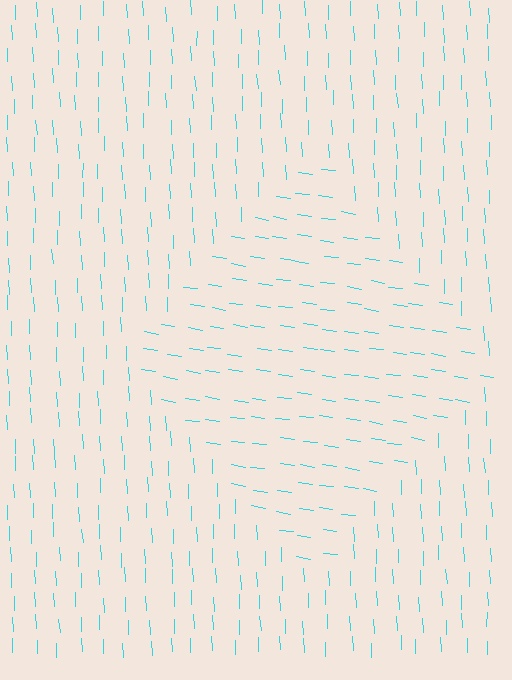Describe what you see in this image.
The image is filled with small cyan line segments. A diamond region in the image has lines oriented differently from the surrounding lines, creating a visible texture boundary.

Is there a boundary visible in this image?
Yes, there is a texture boundary formed by a change in line orientation.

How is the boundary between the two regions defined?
The boundary is defined purely by a change in line orientation (approximately 79 degrees difference). All lines are the same color and thickness.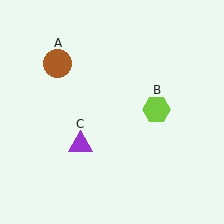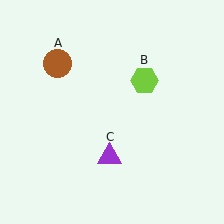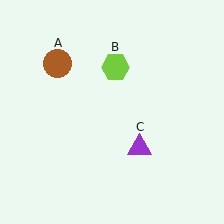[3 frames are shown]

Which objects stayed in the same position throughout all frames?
Brown circle (object A) remained stationary.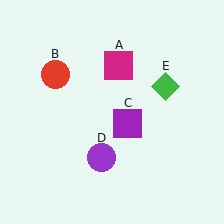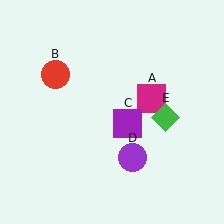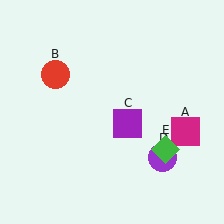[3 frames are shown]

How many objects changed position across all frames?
3 objects changed position: magenta square (object A), purple circle (object D), green diamond (object E).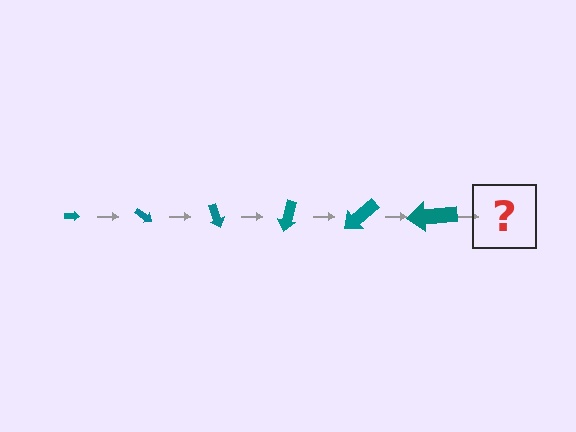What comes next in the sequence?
The next element should be an arrow, larger than the previous one and rotated 210 degrees from the start.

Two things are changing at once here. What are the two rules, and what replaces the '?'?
The two rules are that the arrow grows larger each step and it rotates 35 degrees each step. The '?' should be an arrow, larger than the previous one and rotated 210 degrees from the start.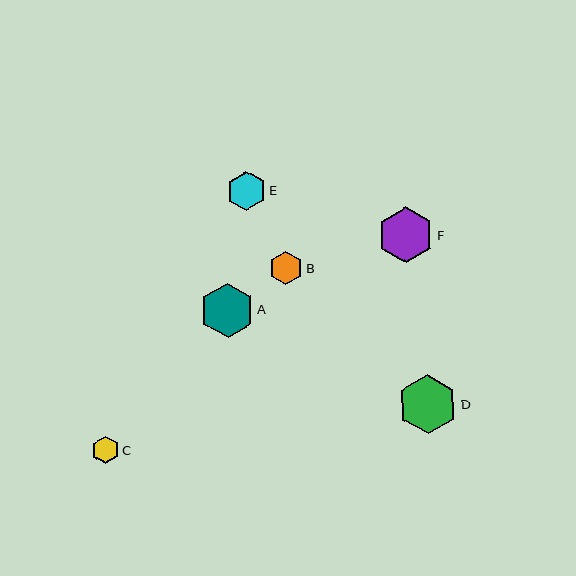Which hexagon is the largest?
Hexagon D is the largest with a size of approximately 59 pixels.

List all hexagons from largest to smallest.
From largest to smallest: D, F, A, E, B, C.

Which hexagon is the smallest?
Hexagon C is the smallest with a size of approximately 28 pixels.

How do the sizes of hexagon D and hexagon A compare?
Hexagon D and hexagon A are approximately the same size.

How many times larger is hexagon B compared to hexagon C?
Hexagon B is approximately 1.2 times the size of hexagon C.